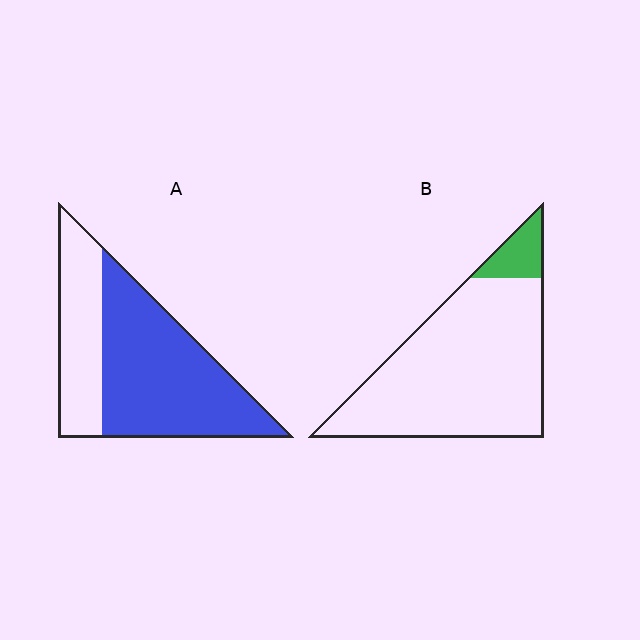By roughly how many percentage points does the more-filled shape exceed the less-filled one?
By roughly 55 percentage points (A over B).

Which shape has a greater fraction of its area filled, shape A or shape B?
Shape A.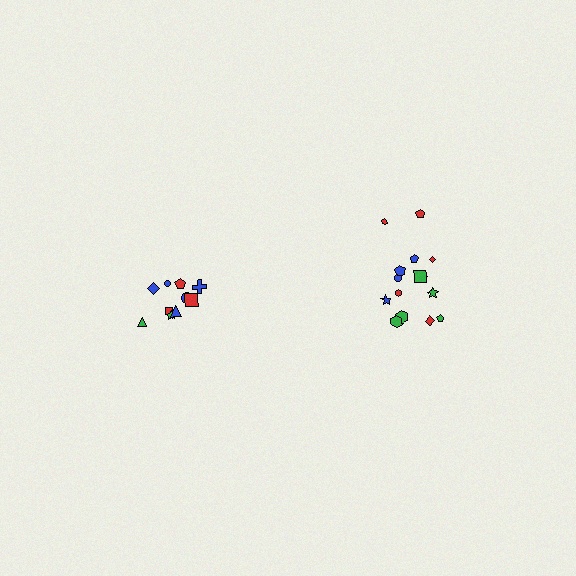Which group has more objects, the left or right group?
The right group.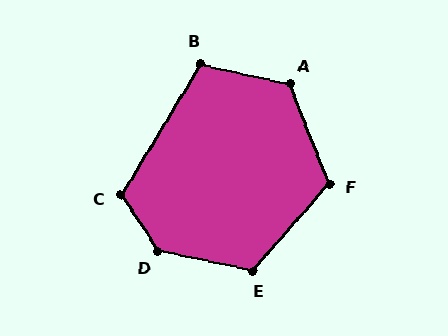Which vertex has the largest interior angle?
D, at approximately 134 degrees.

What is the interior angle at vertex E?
Approximately 120 degrees (obtuse).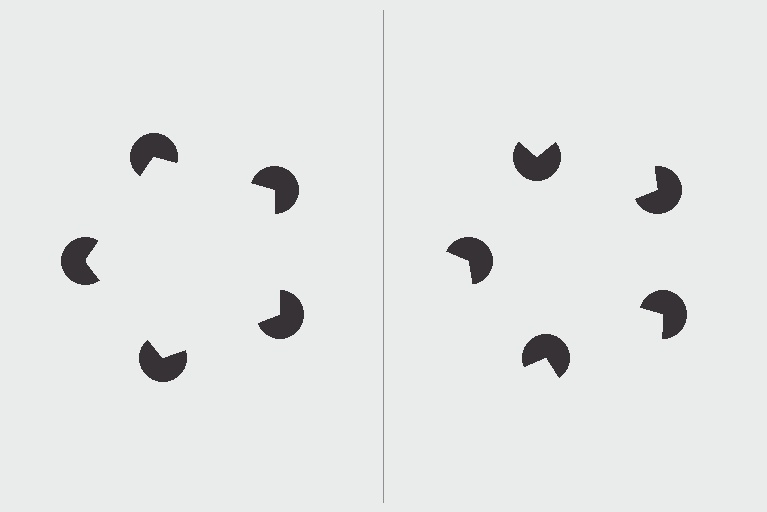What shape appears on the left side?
An illusory pentagon.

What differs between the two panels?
The pac-man discs are positioned identically on both sides; only the wedge orientations differ. On the left they align to a pentagon; on the right they are misaligned.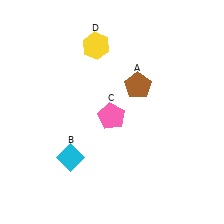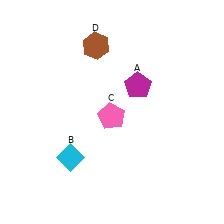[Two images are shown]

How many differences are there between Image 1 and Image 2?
There are 2 differences between the two images.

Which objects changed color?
A changed from brown to magenta. D changed from yellow to brown.